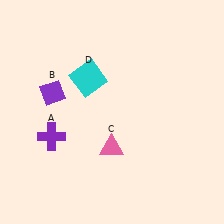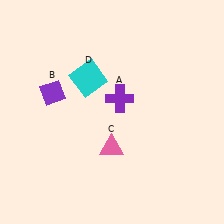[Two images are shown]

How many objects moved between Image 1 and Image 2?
1 object moved between the two images.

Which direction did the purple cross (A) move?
The purple cross (A) moved right.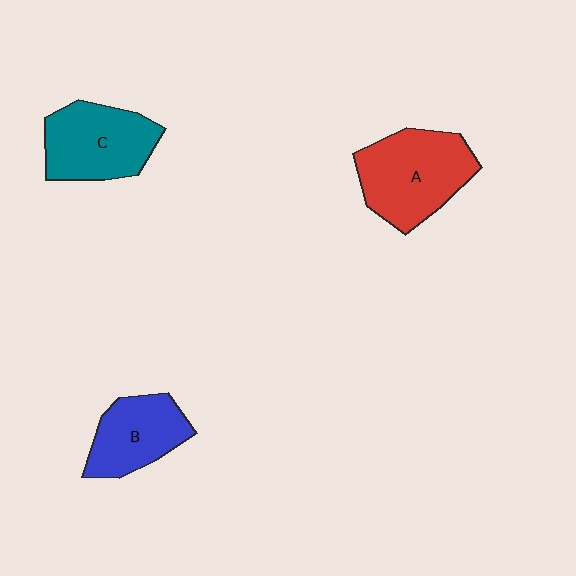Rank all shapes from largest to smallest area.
From largest to smallest: A (red), C (teal), B (blue).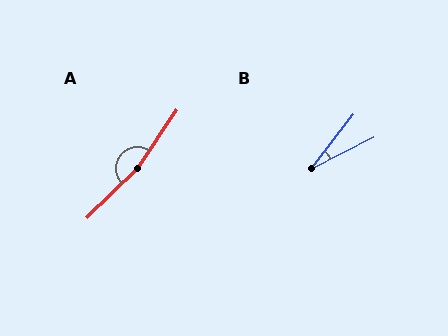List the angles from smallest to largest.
B (26°), A (169°).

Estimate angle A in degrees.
Approximately 169 degrees.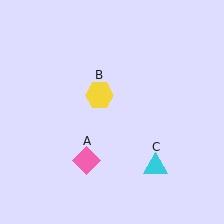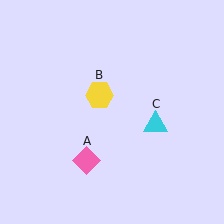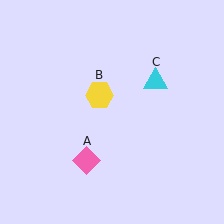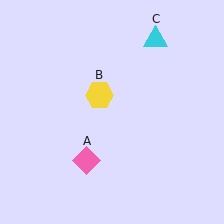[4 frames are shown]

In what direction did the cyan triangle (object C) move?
The cyan triangle (object C) moved up.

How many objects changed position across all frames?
1 object changed position: cyan triangle (object C).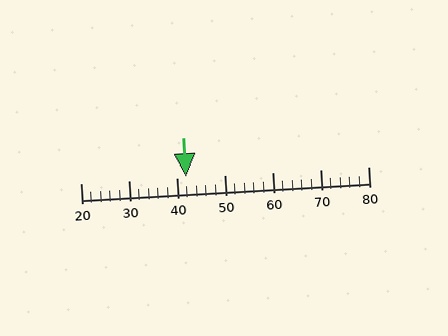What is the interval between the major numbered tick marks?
The major tick marks are spaced 10 units apart.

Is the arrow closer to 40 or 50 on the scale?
The arrow is closer to 40.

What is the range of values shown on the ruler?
The ruler shows values from 20 to 80.